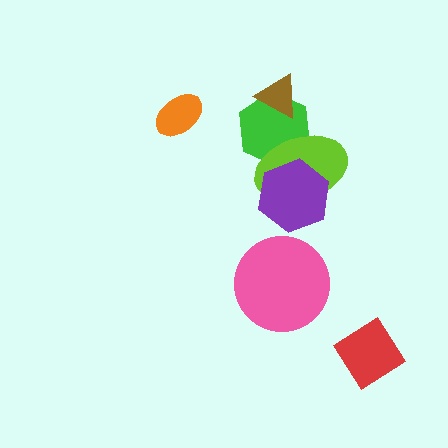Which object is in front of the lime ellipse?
The purple hexagon is in front of the lime ellipse.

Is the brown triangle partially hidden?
No, no other shape covers it.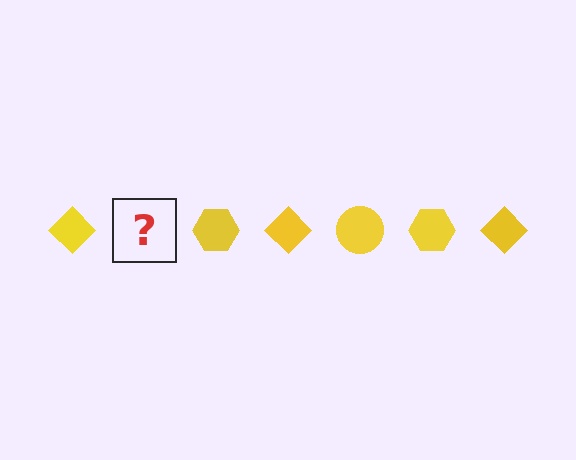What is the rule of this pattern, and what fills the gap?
The rule is that the pattern cycles through diamond, circle, hexagon shapes in yellow. The gap should be filled with a yellow circle.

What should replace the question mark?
The question mark should be replaced with a yellow circle.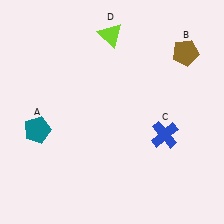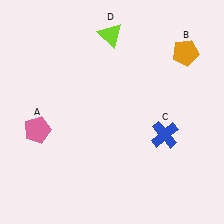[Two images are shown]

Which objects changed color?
A changed from teal to pink. B changed from brown to orange.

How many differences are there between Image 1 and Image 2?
There are 2 differences between the two images.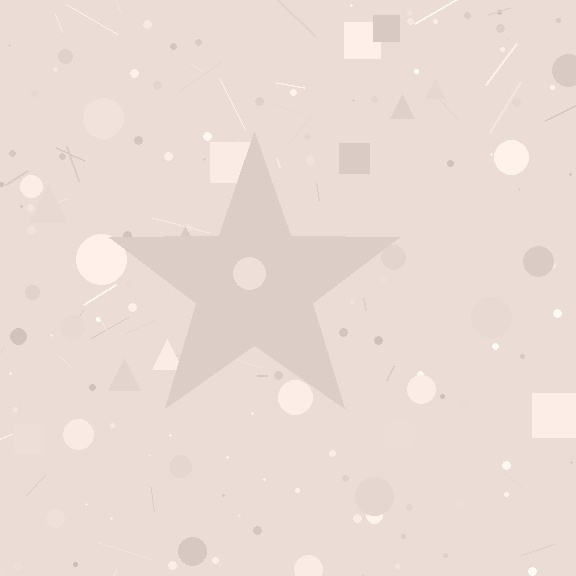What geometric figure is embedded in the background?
A star is embedded in the background.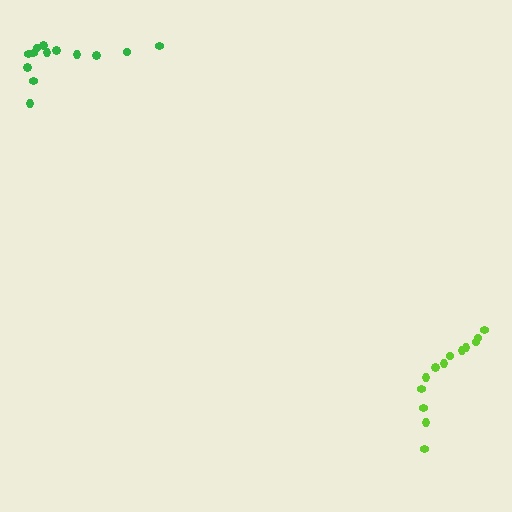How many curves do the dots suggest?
There are 2 distinct paths.